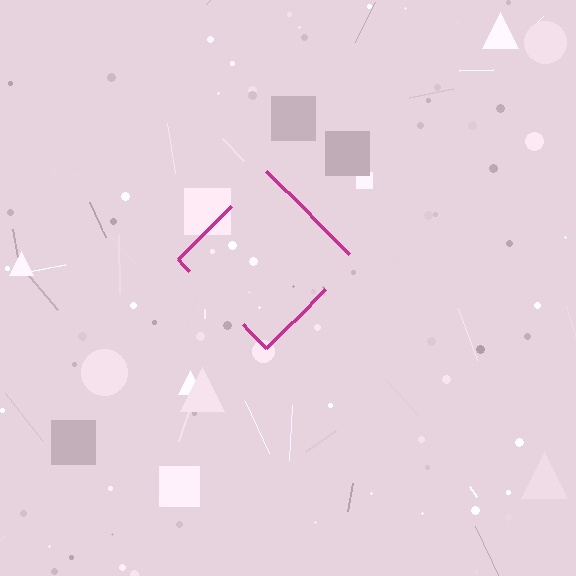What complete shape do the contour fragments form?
The contour fragments form a diamond.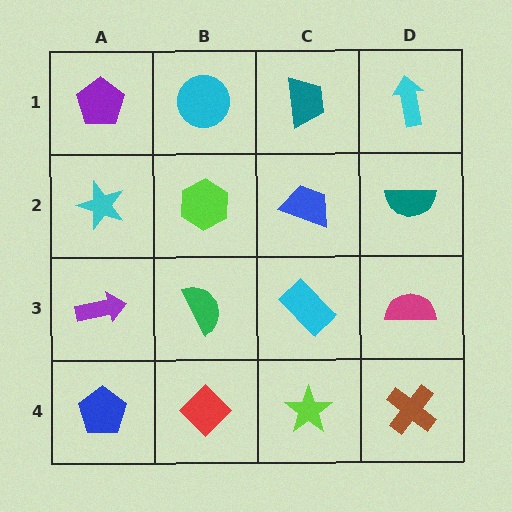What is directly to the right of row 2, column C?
A teal semicircle.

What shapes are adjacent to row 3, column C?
A blue trapezoid (row 2, column C), a lime star (row 4, column C), a green semicircle (row 3, column B), a magenta semicircle (row 3, column D).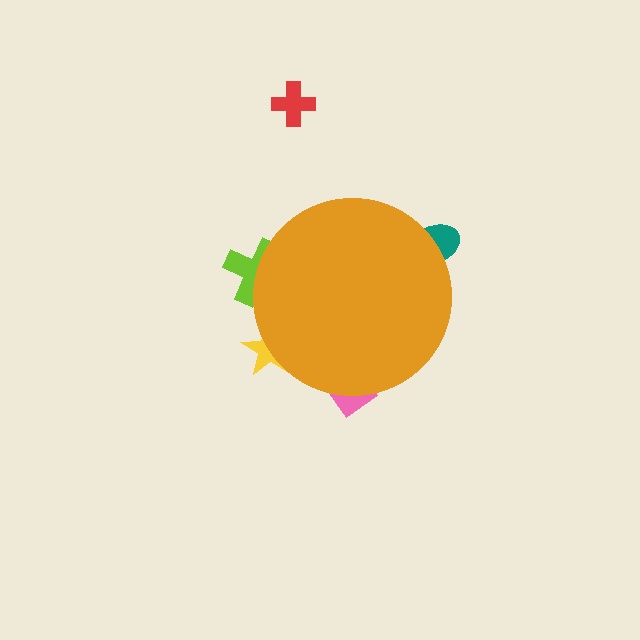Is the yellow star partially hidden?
Yes, the yellow star is partially hidden behind the orange circle.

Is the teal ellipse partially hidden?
Yes, the teal ellipse is partially hidden behind the orange circle.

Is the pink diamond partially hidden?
Yes, the pink diamond is partially hidden behind the orange circle.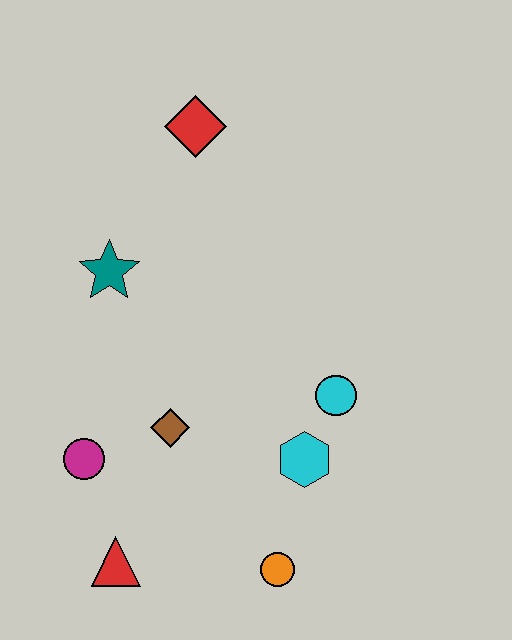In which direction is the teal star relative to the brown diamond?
The teal star is above the brown diamond.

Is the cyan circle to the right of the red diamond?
Yes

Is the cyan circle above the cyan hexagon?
Yes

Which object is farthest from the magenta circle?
The red diamond is farthest from the magenta circle.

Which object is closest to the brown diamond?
The magenta circle is closest to the brown diamond.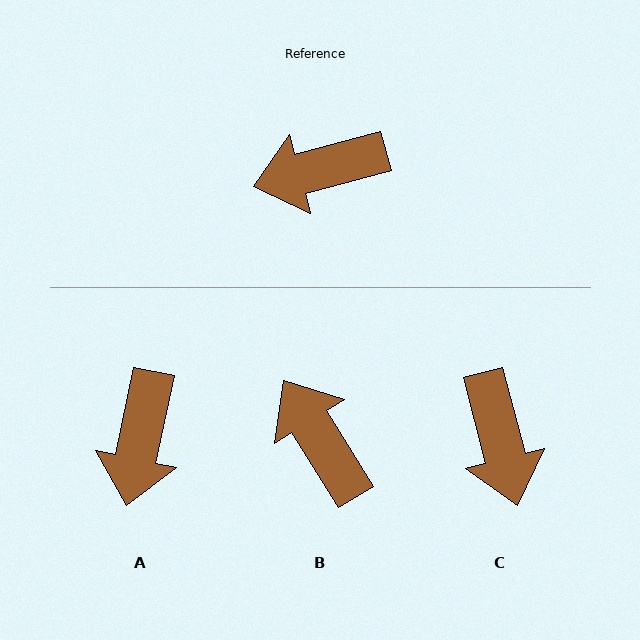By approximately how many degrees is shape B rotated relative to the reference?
Approximately 73 degrees clockwise.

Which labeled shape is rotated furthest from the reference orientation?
C, about 89 degrees away.